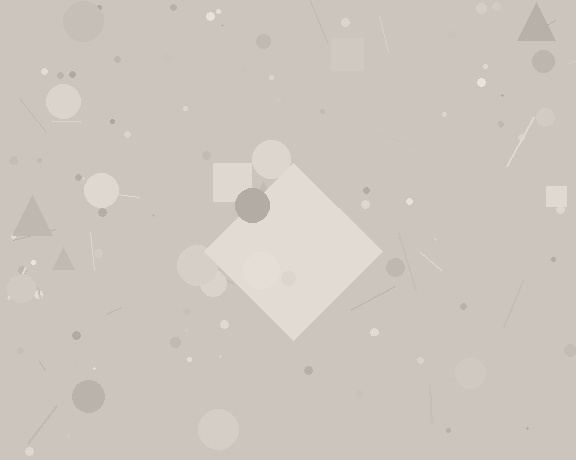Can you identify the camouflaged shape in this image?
The camouflaged shape is a diamond.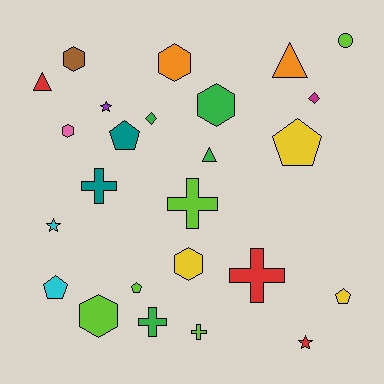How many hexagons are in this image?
There are 6 hexagons.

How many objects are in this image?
There are 25 objects.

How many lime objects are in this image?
There are 5 lime objects.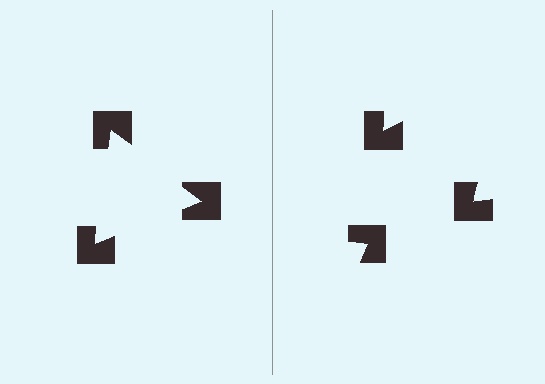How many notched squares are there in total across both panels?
6 — 3 on each side.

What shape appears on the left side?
An illusory triangle.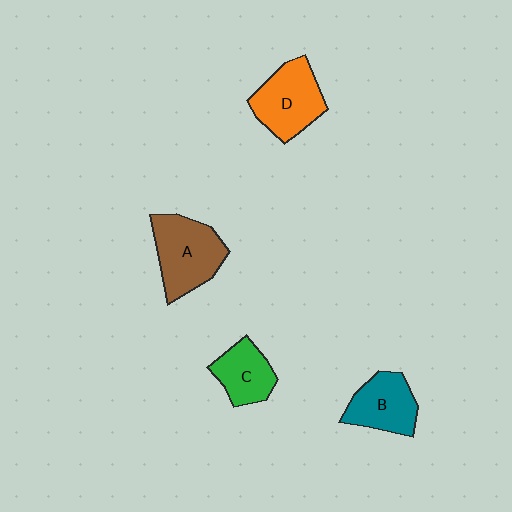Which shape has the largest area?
Shape A (brown).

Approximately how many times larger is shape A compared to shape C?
Approximately 1.5 times.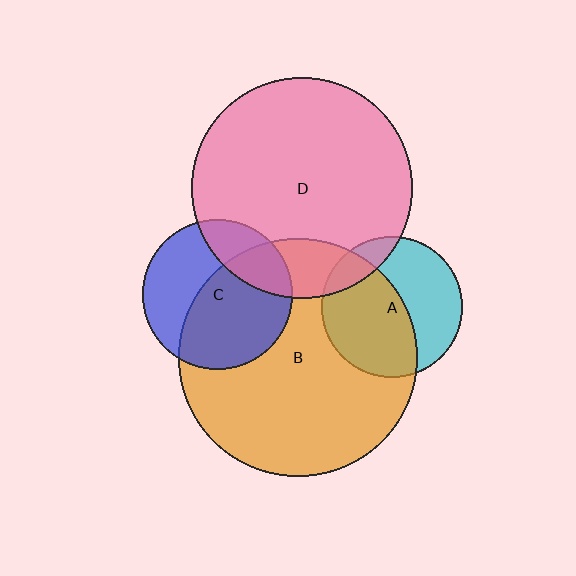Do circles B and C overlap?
Yes.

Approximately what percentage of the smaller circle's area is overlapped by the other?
Approximately 60%.